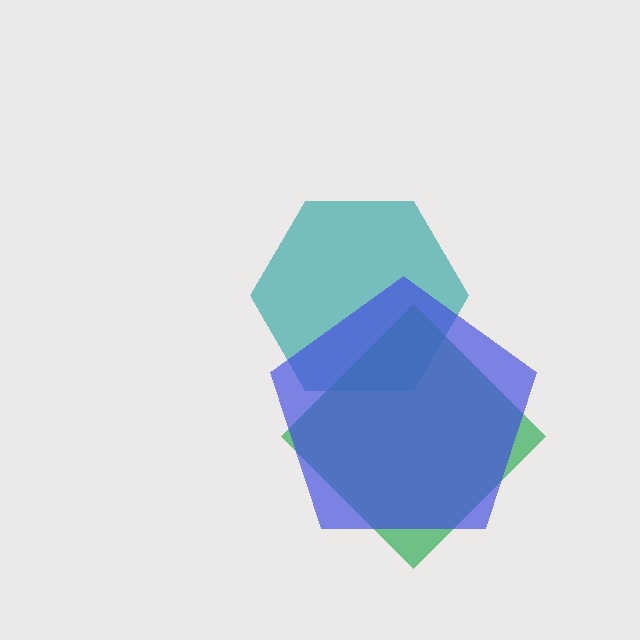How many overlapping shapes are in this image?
There are 3 overlapping shapes in the image.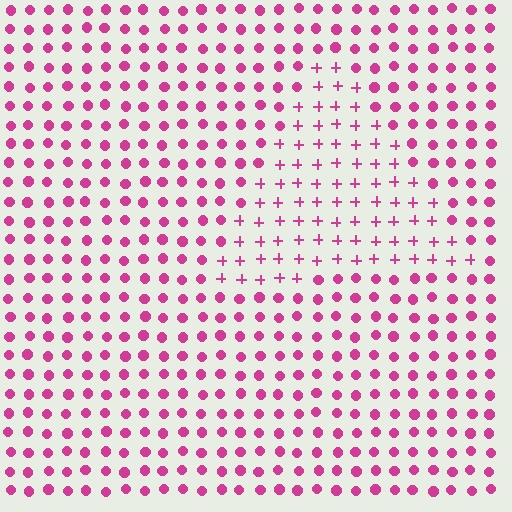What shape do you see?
I see a triangle.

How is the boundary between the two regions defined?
The boundary is defined by a change in element shape: plus signs inside vs. circles outside. All elements share the same color and spacing.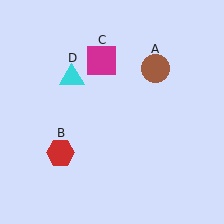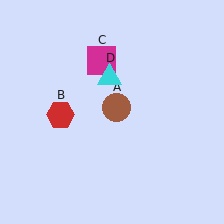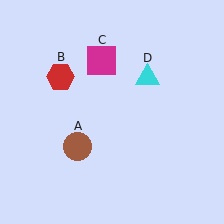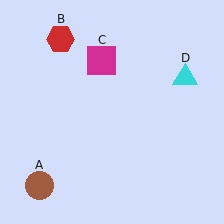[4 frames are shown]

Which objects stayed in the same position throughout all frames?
Magenta square (object C) remained stationary.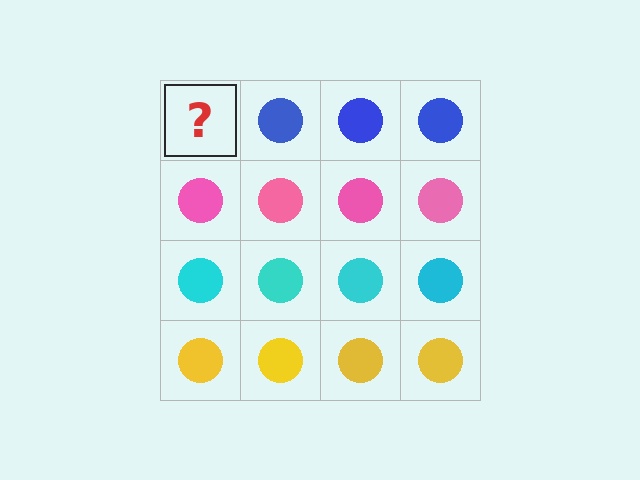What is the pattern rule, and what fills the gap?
The rule is that each row has a consistent color. The gap should be filled with a blue circle.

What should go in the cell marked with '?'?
The missing cell should contain a blue circle.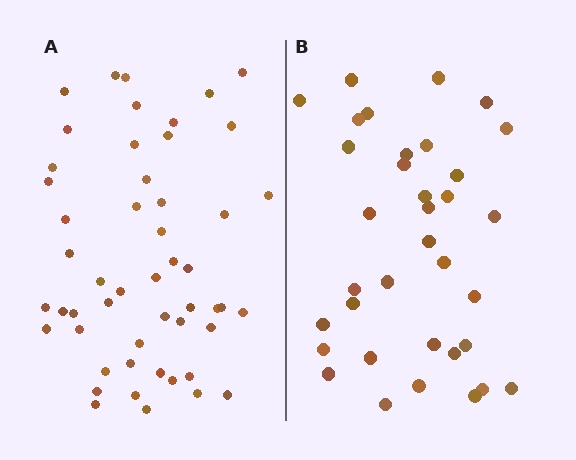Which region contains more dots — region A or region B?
Region A (the left region) has more dots.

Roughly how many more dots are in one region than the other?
Region A has approximately 15 more dots than region B.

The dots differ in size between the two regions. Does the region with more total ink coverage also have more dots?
No. Region B has more total ink coverage because its dots are larger, but region A actually contains more individual dots. Total area can be misleading — the number of items is what matters here.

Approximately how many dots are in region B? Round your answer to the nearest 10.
About 40 dots. (The exact count is 35, which rounds to 40.)